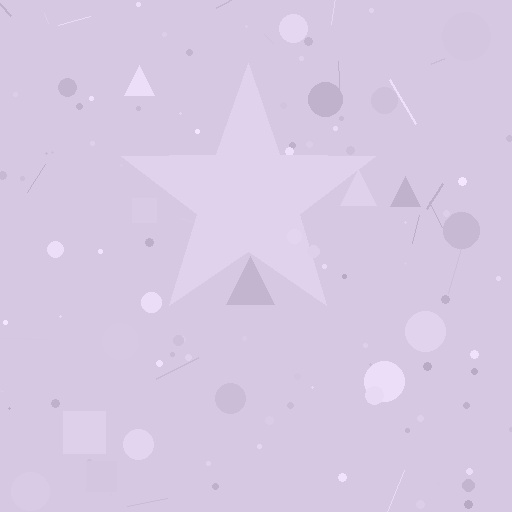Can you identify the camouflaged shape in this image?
The camouflaged shape is a star.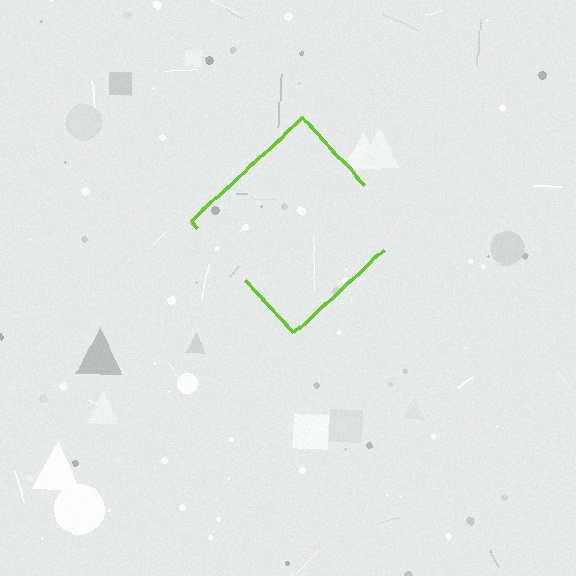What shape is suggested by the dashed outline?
The dashed outline suggests a diamond.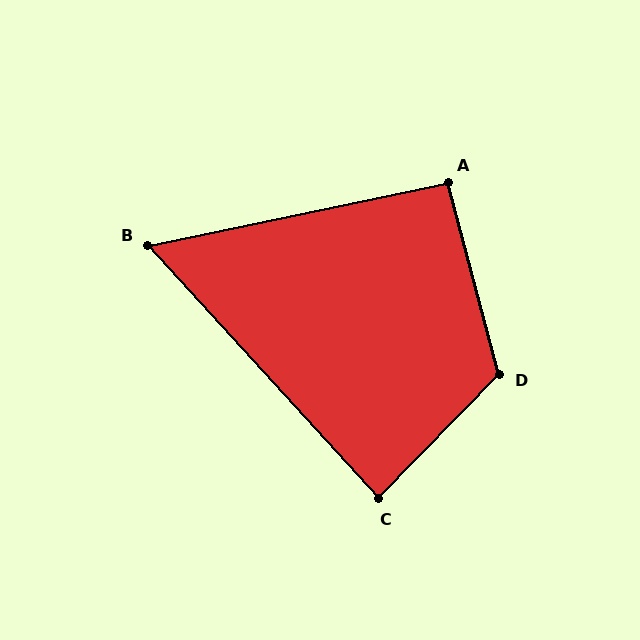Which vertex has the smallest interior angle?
B, at approximately 59 degrees.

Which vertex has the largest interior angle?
D, at approximately 121 degrees.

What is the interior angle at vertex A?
Approximately 93 degrees (approximately right).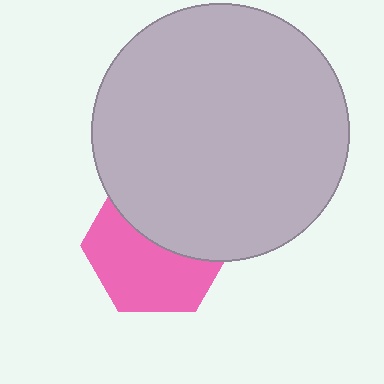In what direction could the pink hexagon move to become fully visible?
The pink hexagon could move down. That would shift it out from behind the light gray circle entirely.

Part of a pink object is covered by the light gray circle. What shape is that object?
It is a hexagon.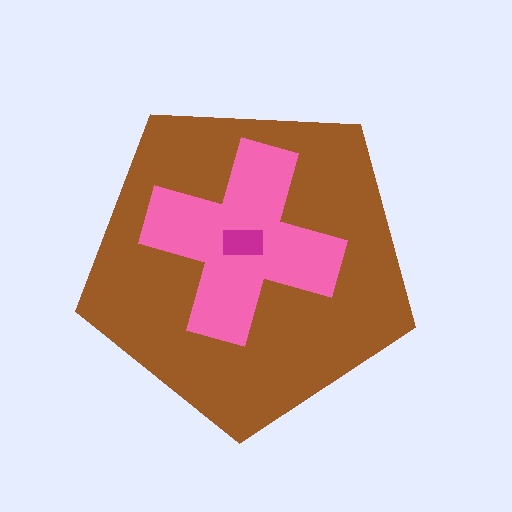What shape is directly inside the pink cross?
The magenta rectangle.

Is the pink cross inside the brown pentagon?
Yes.